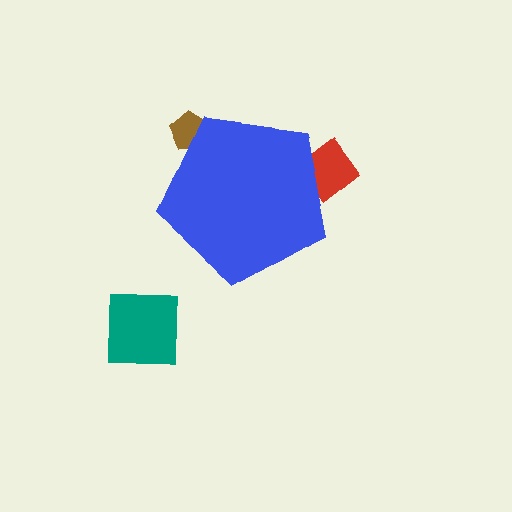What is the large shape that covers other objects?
A blue pentagon.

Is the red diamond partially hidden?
Yes, the red diamond is partially hidden behind the blue pentagon.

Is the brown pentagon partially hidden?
Yes, the brown pentagon is partially hidden behind the blue pentagon.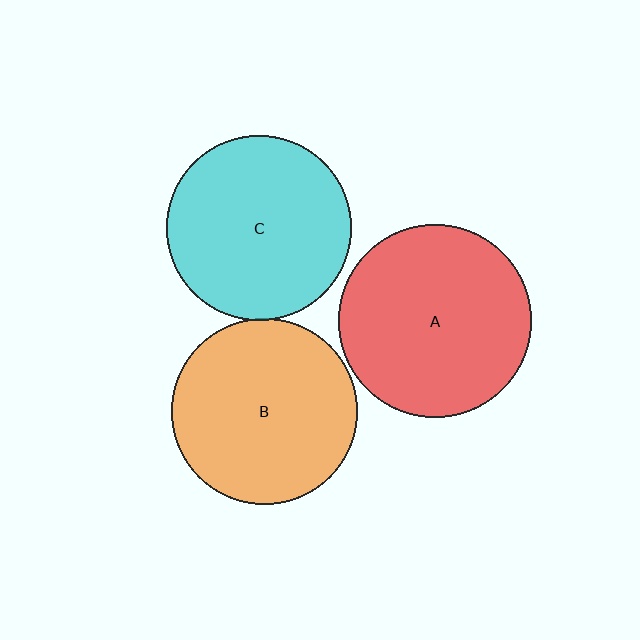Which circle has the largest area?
Circle A (red).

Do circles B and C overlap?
Yes.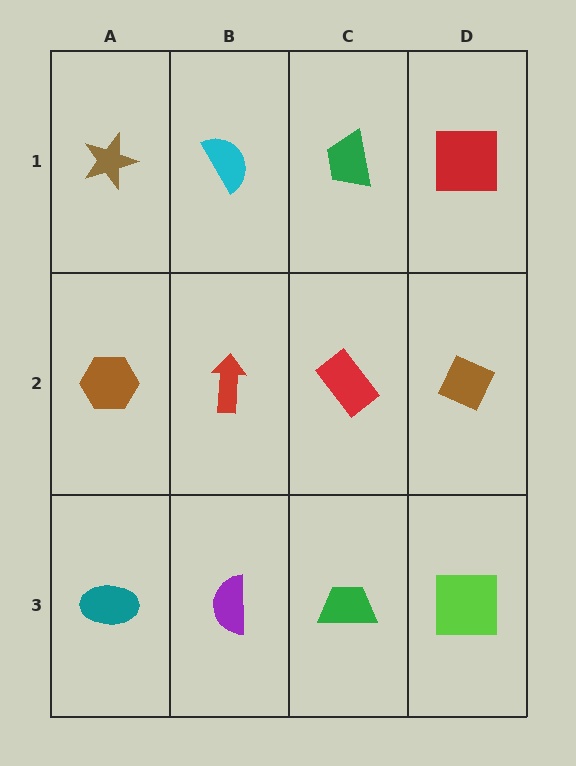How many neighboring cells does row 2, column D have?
3.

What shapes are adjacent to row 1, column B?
A red arrow (row 2, column B), a brown star (row 1, column A), a green trapezoid (row 1, column C).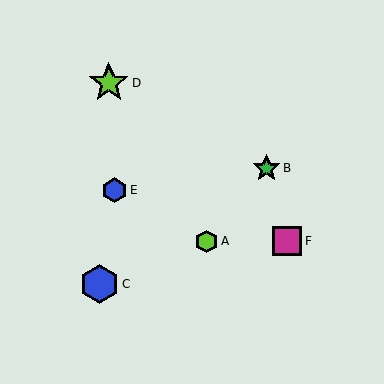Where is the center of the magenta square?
The center of the magenta square is at (287, 241).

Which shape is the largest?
The lime star (labeled D) is the largest.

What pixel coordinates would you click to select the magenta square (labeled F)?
Click at (287, 241) to select the magenta square F.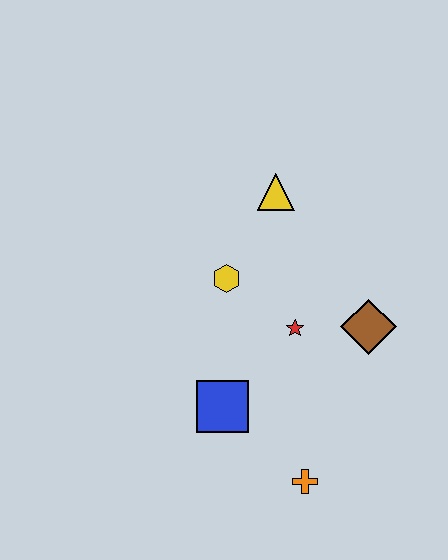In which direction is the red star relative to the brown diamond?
The red star is to the left of the brown diamond.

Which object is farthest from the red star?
The orange cross is farthest from the red star.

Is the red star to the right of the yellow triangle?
Yes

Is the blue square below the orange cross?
No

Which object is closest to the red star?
The brown diamond is closest to the red star.